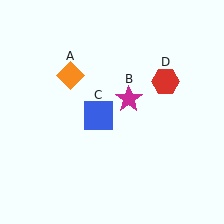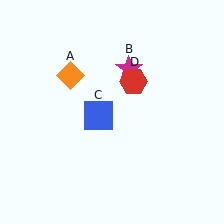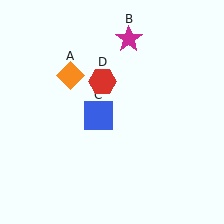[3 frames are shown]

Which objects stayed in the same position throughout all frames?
Orange diamond (object A) and blue square (object C) remained stationary.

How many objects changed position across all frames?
2 objects changed position: magenta star (object B), red hexagon (object D).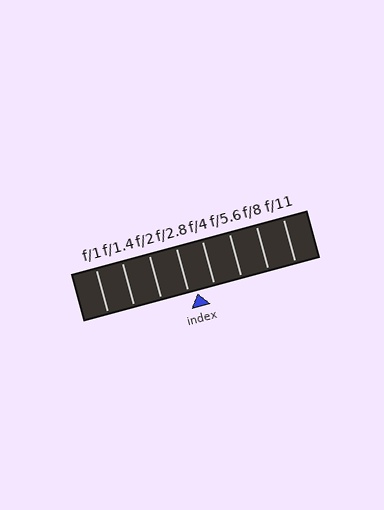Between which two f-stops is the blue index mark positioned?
The index mark is between f/2.8 and f/4.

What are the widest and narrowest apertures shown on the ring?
The widest aperture shown is f/1 and the narrowest is f/11.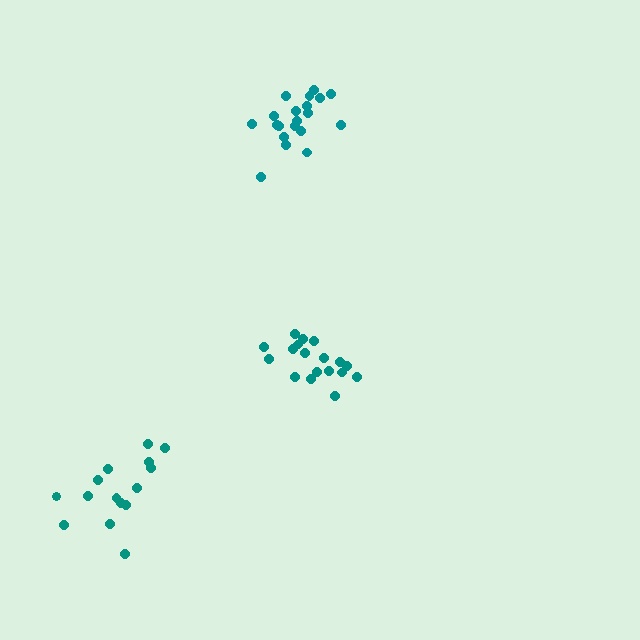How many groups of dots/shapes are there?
There are 3 groups.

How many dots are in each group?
Group 1: 20 dots, Group 2: 15 dots, Group 3: 18 dots (53 total).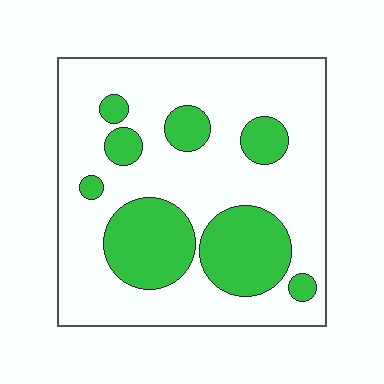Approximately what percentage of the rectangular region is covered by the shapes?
Approximately 30%.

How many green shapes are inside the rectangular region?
8.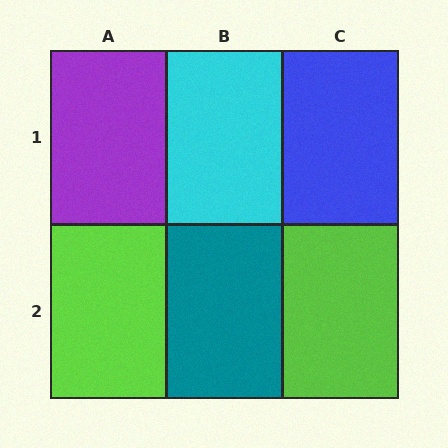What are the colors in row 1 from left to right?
Purple, cyan, blue.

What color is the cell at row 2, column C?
Lime.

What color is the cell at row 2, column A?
Lime.